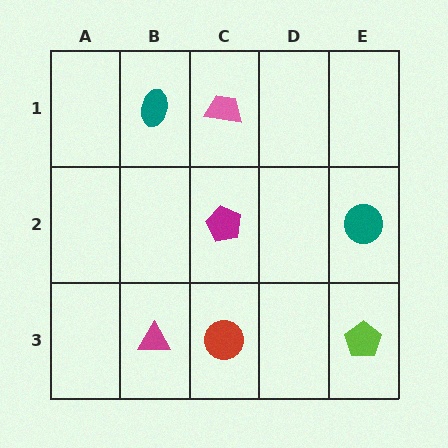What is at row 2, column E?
A teal circle.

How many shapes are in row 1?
2 shapes.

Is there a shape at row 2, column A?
No, that cell is empty.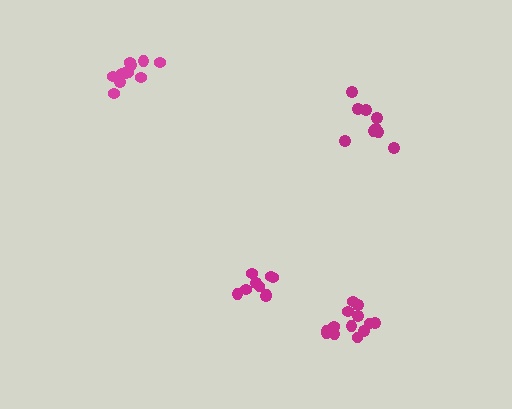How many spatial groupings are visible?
There are 4 spatial groupings.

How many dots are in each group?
Group 1: 9 dots, Group 2: 11 dots, Group 3: 9 dots, Group 4: 13 dots (42 total).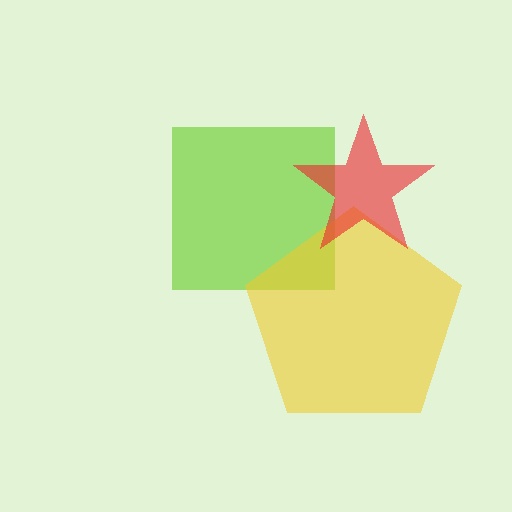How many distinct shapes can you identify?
There are 3 distinct shapes: a lime square, a yellow pentagon, a red star.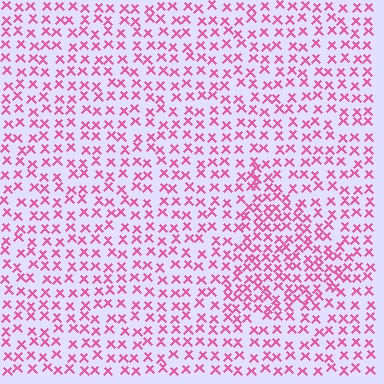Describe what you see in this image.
The image contains small pink elements arranged at two different densities. A triangle-shaped region is visible where the elements are more densely packed than the surrounding area.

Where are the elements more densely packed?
The elements are more densely packed inside the triangle boundary.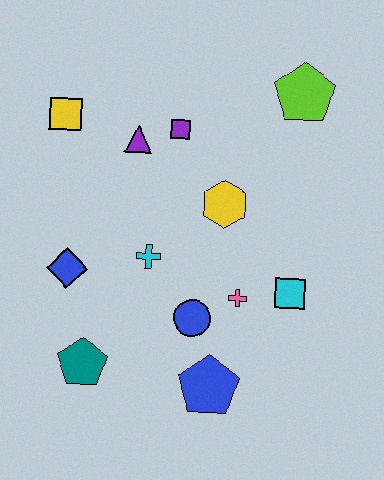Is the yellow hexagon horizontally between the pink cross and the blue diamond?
Yes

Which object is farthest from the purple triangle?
The blue pentagon is farthest from the purple triangle.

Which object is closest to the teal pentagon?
The blue diamond is closest to the teal pentagon.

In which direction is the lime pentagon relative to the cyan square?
The lime pentagon is above the cyan square.